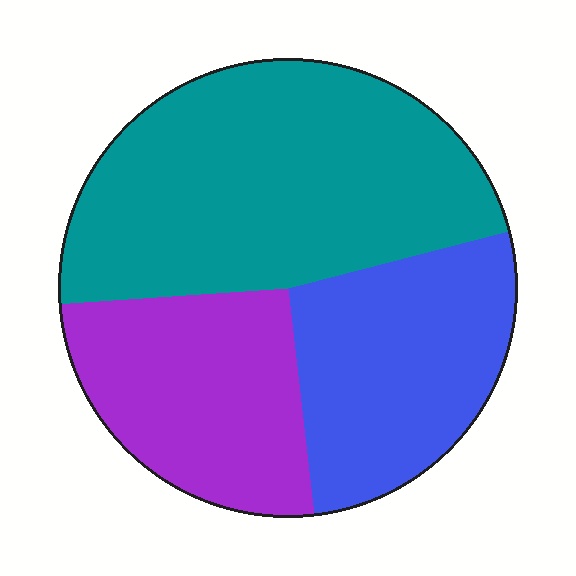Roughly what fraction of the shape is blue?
Blue covers around 25% of the shape.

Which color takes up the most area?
Teal, at roughly 45%.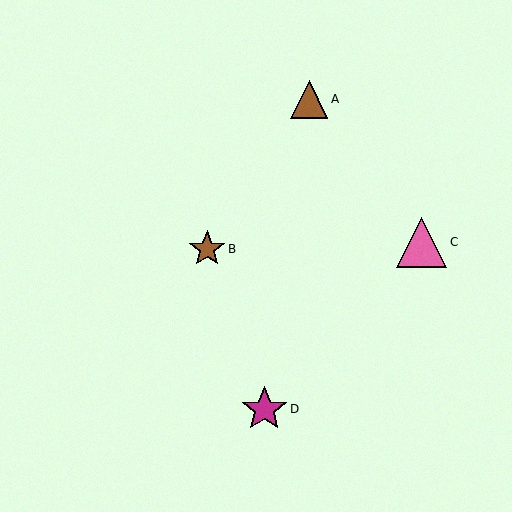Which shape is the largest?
The pink triangle (labeled C) is the largest.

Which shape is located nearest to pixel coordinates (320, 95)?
The brown triangle (labeled A) at (309, 99) is nearest to that location.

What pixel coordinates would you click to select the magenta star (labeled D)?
Click at (264, 409) to select the magenta star D.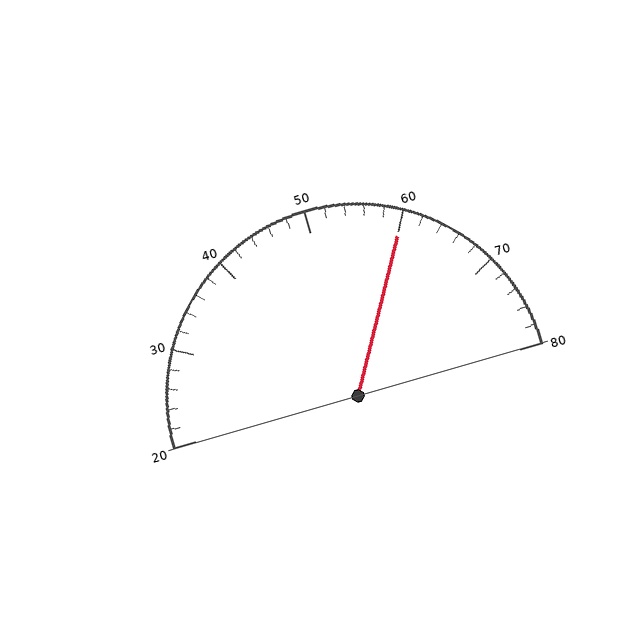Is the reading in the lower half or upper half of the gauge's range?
The reading is in the upper half of the range (20 to 80).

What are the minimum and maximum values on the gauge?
The gauge ranges from 20 to 80.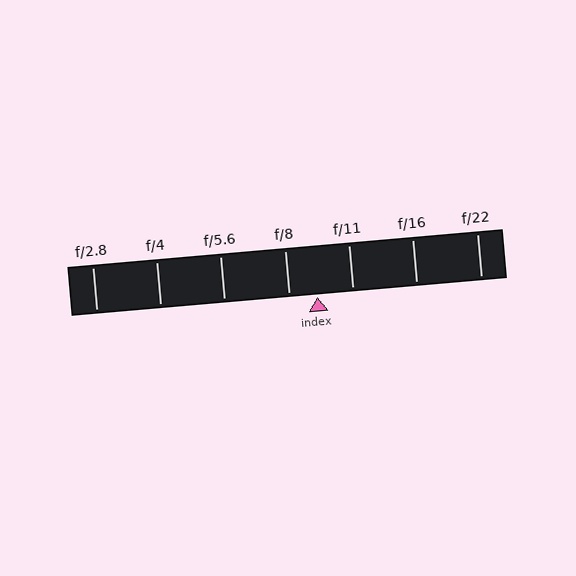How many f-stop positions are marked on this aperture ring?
There are 7 f-stop positions marked.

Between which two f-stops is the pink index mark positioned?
The index mark is between f/8 and f/11.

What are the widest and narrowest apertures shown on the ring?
The widest aperture shown is f/2.8 and the narrowest is f/22.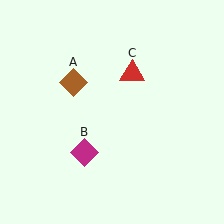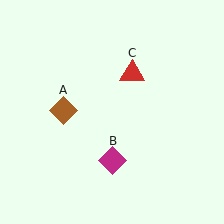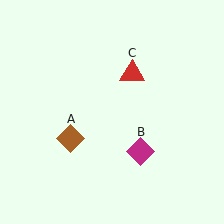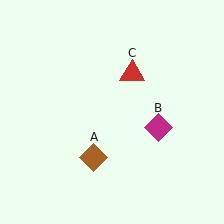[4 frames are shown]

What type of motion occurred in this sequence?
The brown diamond (object A), magenta diamond (object B) rotated counterclockwise around the center of the scene.